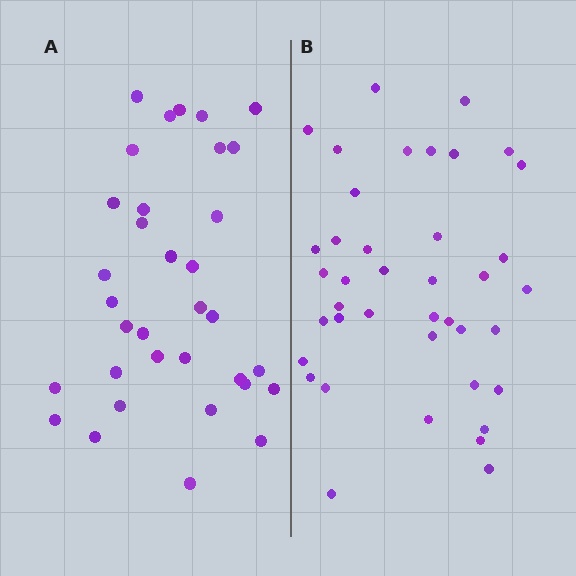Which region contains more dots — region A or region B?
Region B (the right region) has more dots.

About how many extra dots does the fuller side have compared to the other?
Region B has about 6 more dots than region A.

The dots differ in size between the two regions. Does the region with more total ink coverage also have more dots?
No. Region A has more total ink coverage because its dots are larger, but region B actually contains more individual dots. Total area can be misleading — the number of items is what matters here.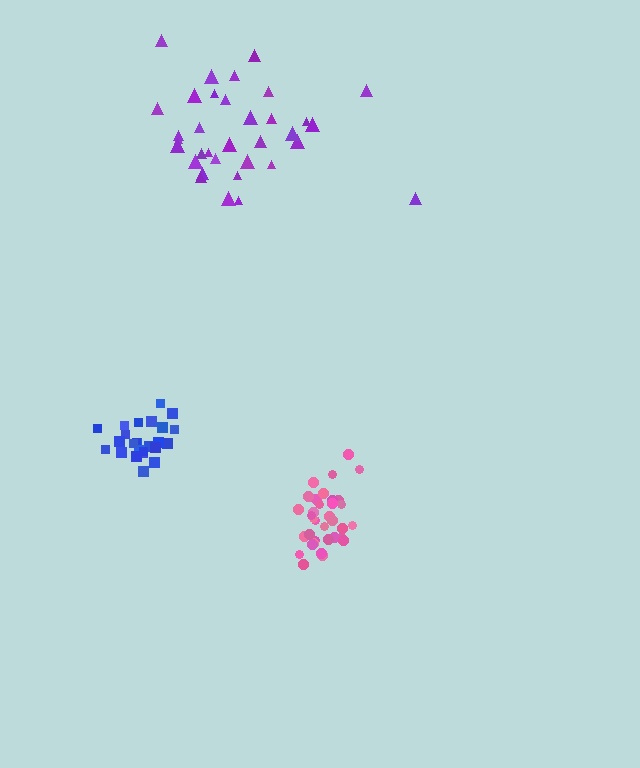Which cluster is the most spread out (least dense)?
Purple.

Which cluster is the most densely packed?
Pink.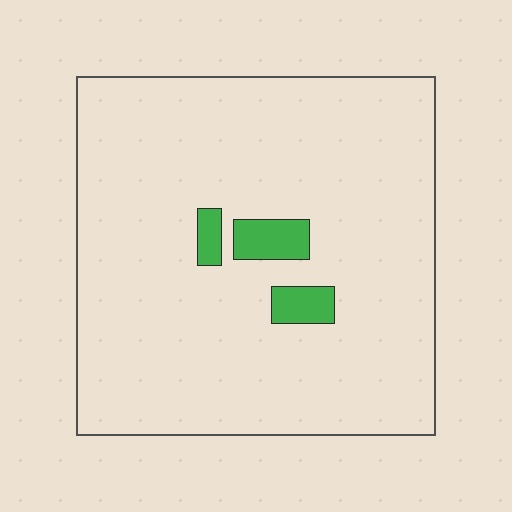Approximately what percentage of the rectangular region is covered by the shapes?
Approximately 5%.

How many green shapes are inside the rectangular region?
3.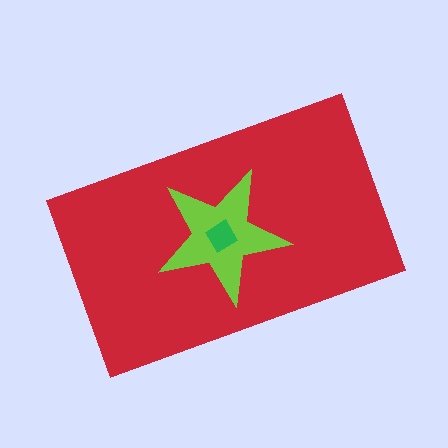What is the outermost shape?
The red rectangle.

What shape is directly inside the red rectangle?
The lime star.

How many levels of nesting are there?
3.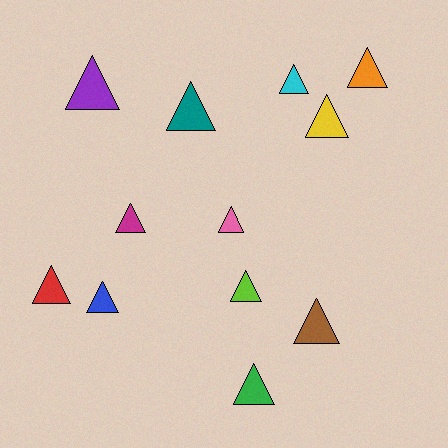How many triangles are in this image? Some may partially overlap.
There are 12 triangles.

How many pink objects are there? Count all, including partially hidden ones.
There is 1 pink object.